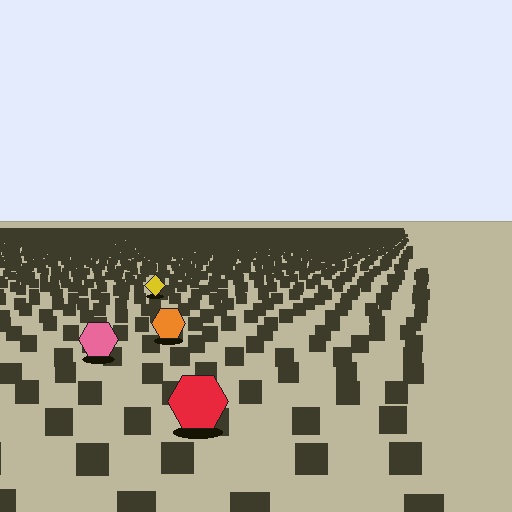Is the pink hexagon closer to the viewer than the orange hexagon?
Yes. The pink hexagon is closer — you can tell from the texture gradient: the ground texture is coarser near it.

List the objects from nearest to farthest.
From nearest to farthest: the red hexagon, the pink hexagon, the orange hexagon, the yellow diamond.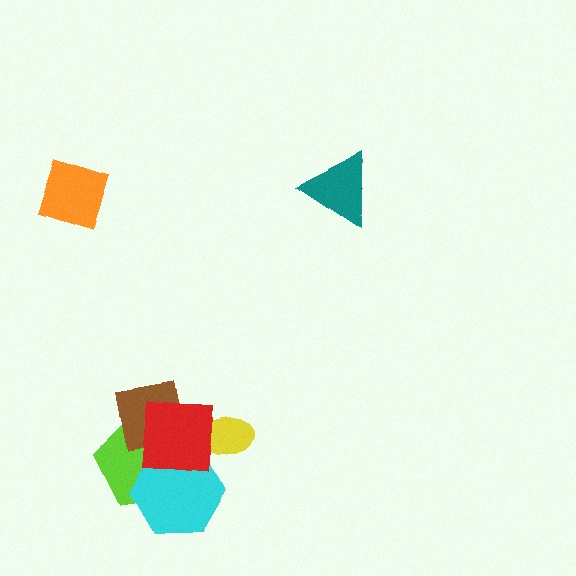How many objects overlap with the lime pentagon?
3 objects overlap with the lime pentagon.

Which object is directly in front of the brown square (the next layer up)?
The cyan hexagon is directly in front of the brown square.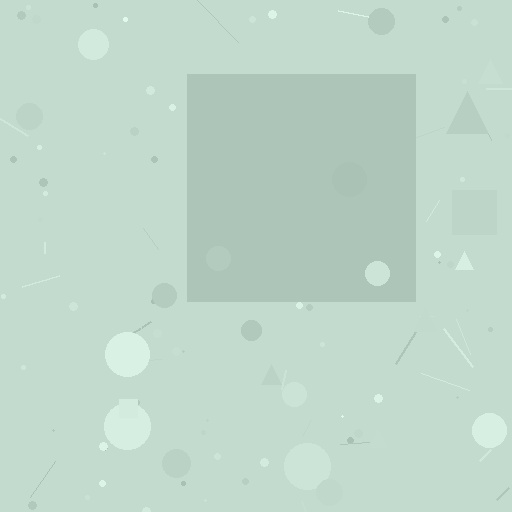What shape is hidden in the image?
A square is hidden in the image.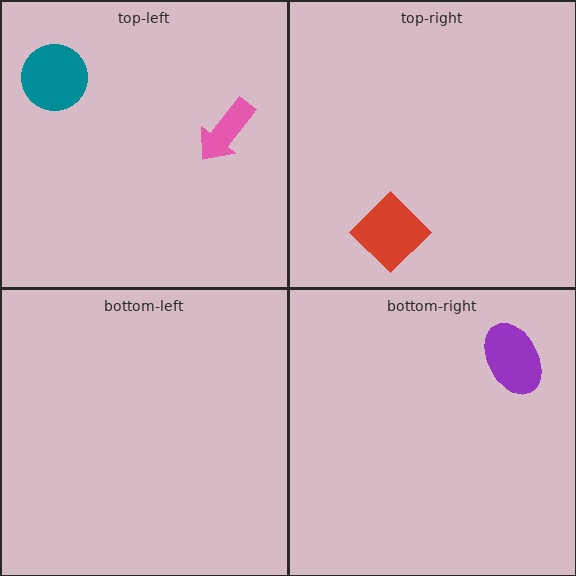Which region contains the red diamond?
The top-right region.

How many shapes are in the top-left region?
2.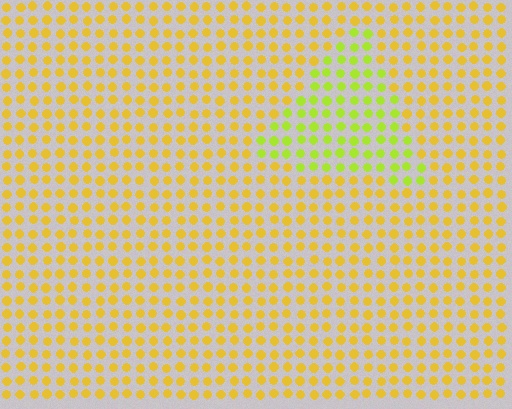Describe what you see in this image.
The image is filled with small yellow elements in a uniform arrangement. A triangle-shaped region is visible where the elements are tinted to a slightly different hue, forming a subtle color boundary.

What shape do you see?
I see a triangle.